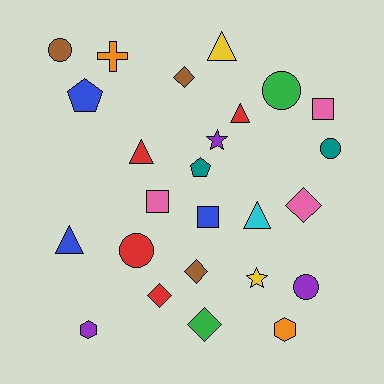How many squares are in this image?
There are 3 squares.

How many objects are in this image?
There are 25 objects.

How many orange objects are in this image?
There are 2 orange objects.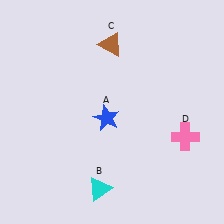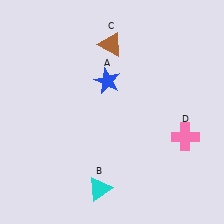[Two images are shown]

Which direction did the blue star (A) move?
The blue star (A) moved up.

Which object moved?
The blue star (A) moved up.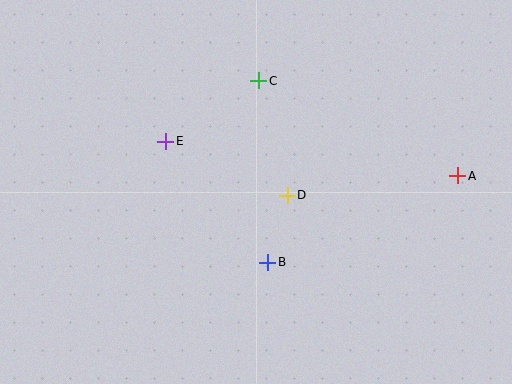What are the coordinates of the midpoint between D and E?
The midpoint between D and E is at (227, 168).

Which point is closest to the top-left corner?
Point E is closest to the top-left corner.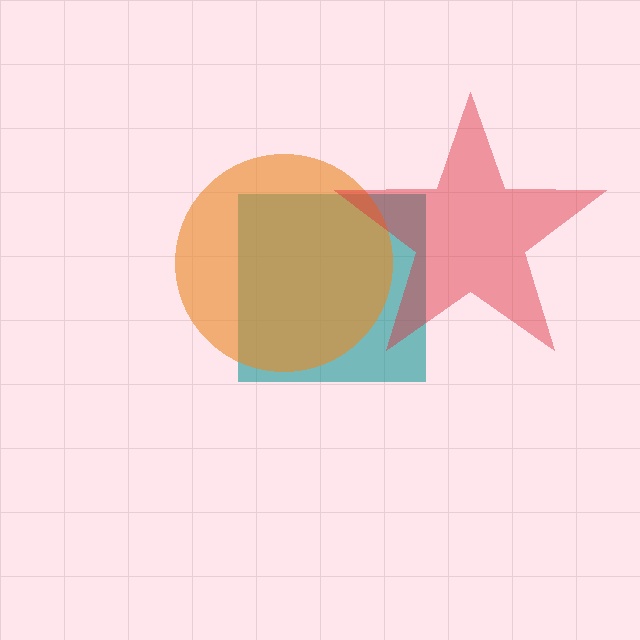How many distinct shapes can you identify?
There are 3 distinct shapes: a teal square, an orange circle, a red star.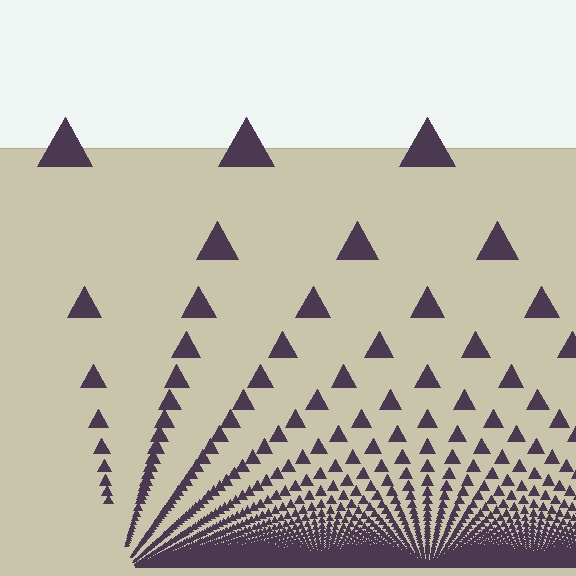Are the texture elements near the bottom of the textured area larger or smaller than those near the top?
Smaller. The gradient is inverted — elements near the bottom are smaller and denser.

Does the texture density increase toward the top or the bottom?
Density increases toward the bottom.